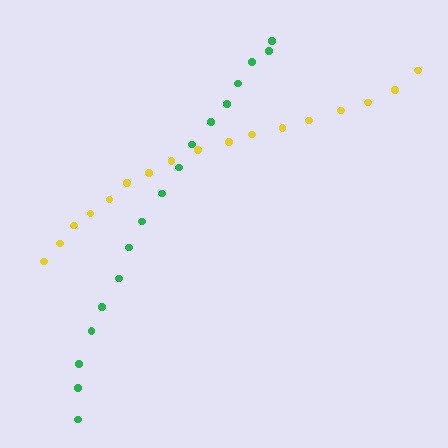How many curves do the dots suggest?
There are 2 distinct paths.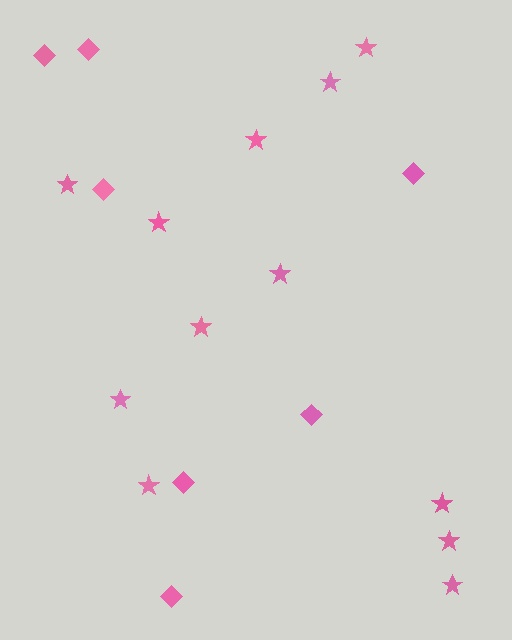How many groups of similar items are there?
There are 2 groups: one group of stars (12) and one group of diamonds (7).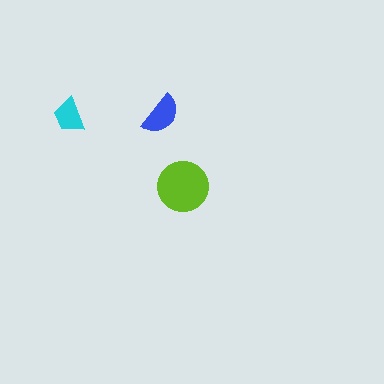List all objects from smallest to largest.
The cyan trapezoid, the blue semicircle, the lime circle.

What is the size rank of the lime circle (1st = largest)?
1st.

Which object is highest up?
The blue semicircle is topmost.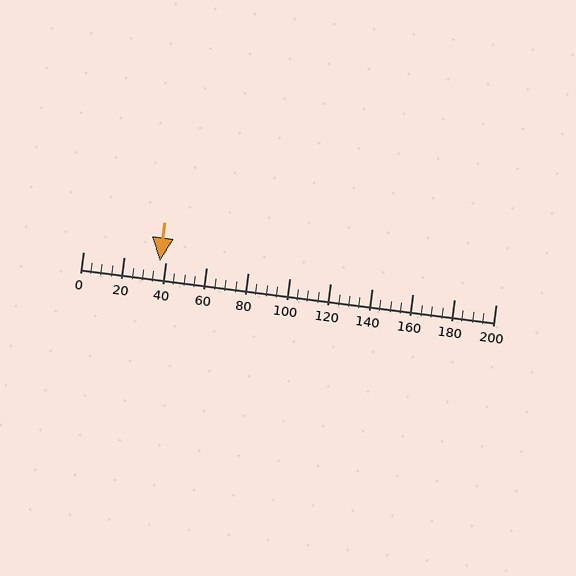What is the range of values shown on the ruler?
The ruler shows values from 0 to 200.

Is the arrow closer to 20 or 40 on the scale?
The arrow is closer to 40.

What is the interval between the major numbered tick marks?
The major tick marks are spaced 20 units apart.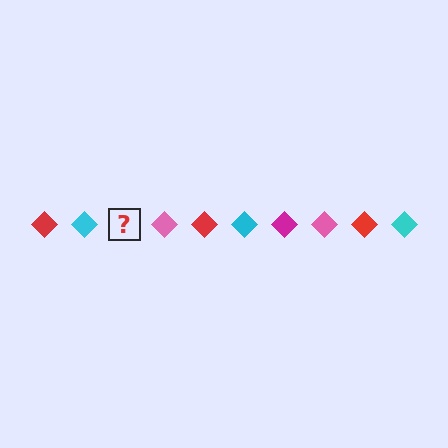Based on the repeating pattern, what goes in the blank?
The blank should be a magenta diamond.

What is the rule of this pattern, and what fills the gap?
The rule is that the pattern cycles through red, cyan, magenta, pink diamonds. The gap should be filled with a magenta diamond.